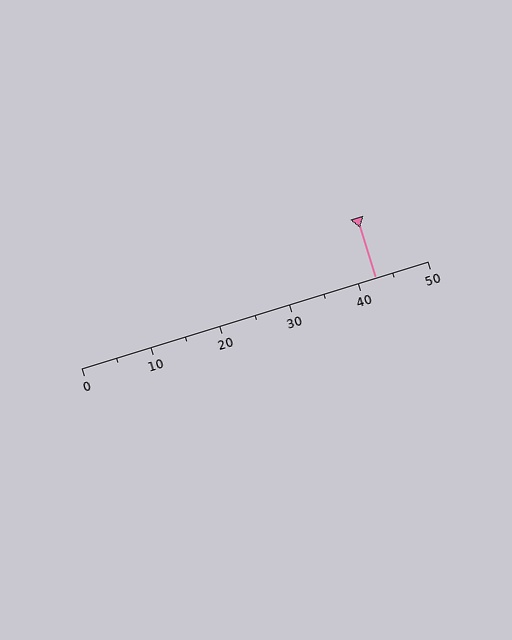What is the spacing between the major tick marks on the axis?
The major ticks are spaced 10 apart.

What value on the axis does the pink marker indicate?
The marker indicates approximately 42.5.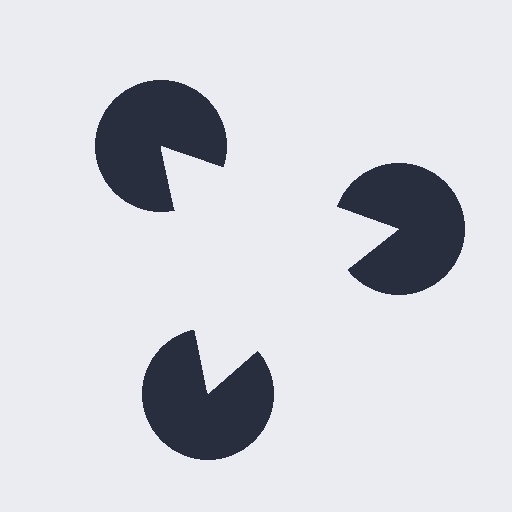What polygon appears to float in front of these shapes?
An illusory triangle — its edges are inferred from the aligned wedge cuts in the pac-man discs, not physically drawn.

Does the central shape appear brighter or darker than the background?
It typically appears slightly brighter than the background, even though no actual brightness change is drawn.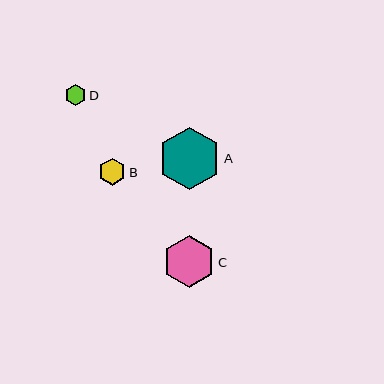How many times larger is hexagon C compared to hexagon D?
Hexagon C is approximately 2.4 times the size of hexagon D.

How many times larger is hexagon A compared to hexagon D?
Hexagon A is approximately 3.0 times the size of hexagon D.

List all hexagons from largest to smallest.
From largest to smallest: A, C, B, D.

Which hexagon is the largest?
Hexagon A is the largest with a size of approximately 63 pixels.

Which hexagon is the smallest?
Hexagon D is the smallest with a size of approximately 21 pixels.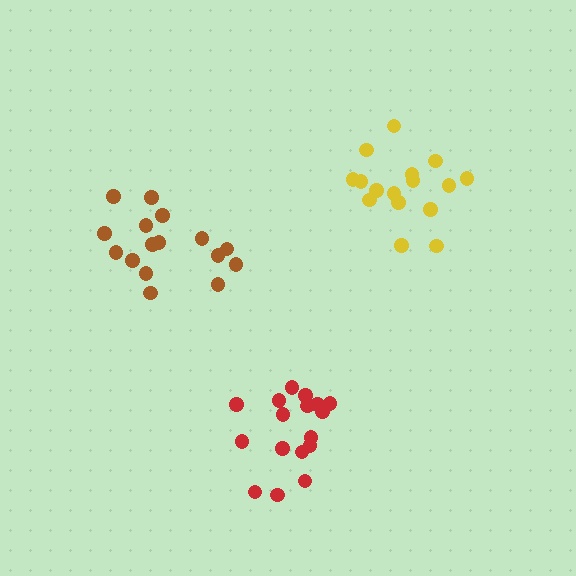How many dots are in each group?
Group 1: 16 dots, Group 2: 17 dots, Group 3: 16 dots (49 total).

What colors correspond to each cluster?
The clusters are colored: brown, red, yellow.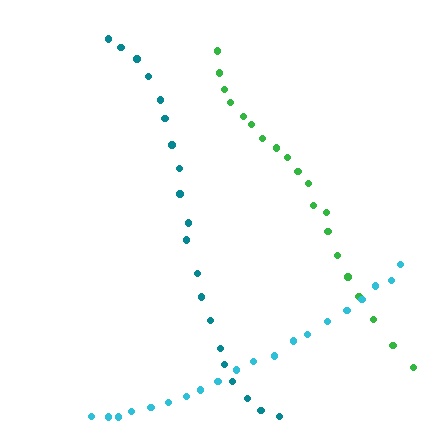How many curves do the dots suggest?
There are 3 distinct paths.